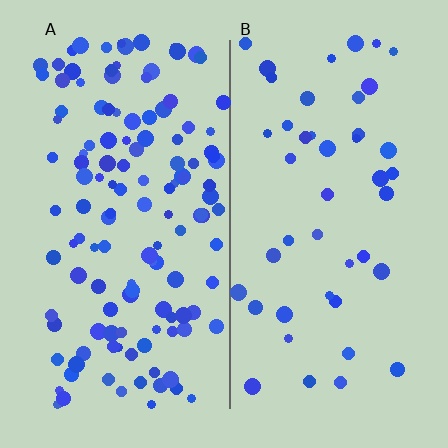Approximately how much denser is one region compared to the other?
Approximately 2.9× — region A over region B.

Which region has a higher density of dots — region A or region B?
A (the left).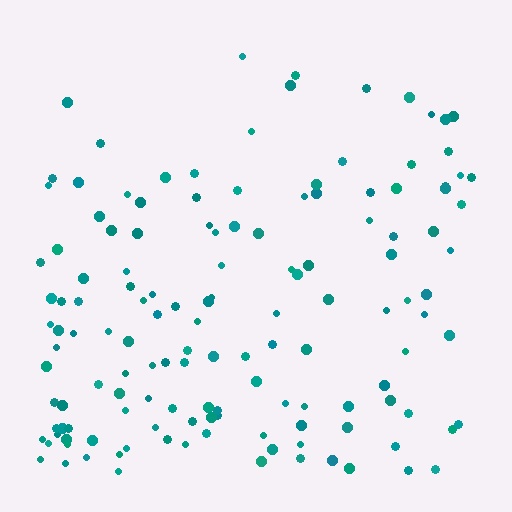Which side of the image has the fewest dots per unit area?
The top.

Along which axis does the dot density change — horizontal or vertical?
Vertical.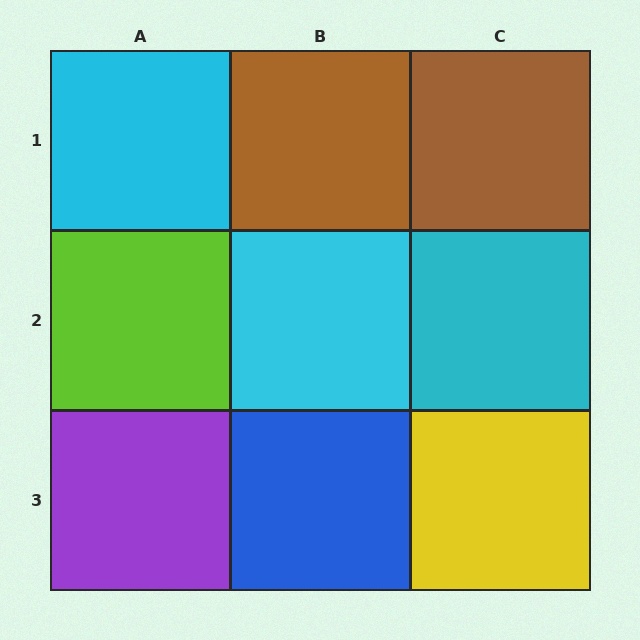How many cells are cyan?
3 cells are cyan.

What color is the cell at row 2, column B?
Cyan.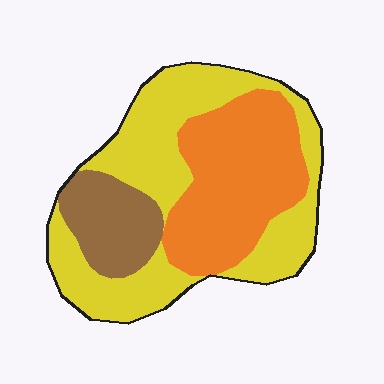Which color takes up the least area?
Brown, at roughly 15%.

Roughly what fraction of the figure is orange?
Orange takes up about three eighths (3/8) of the figure.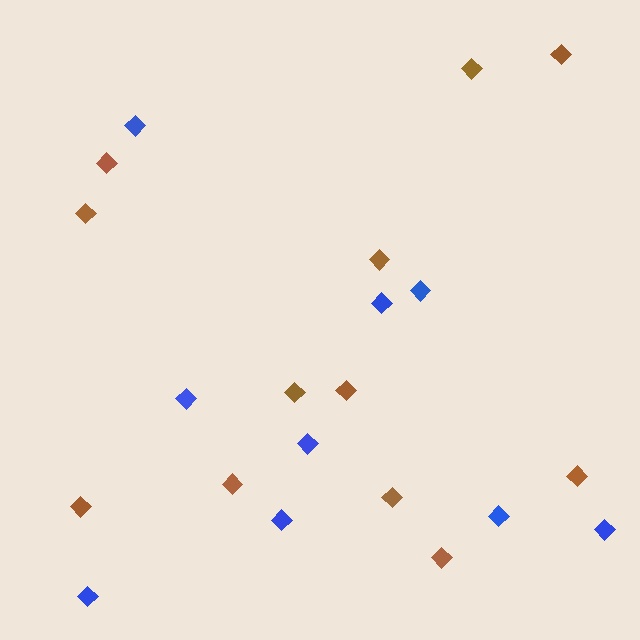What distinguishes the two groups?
There are 2 groups: one group of brown diamonds (12) and one group of blue diamonds (9).